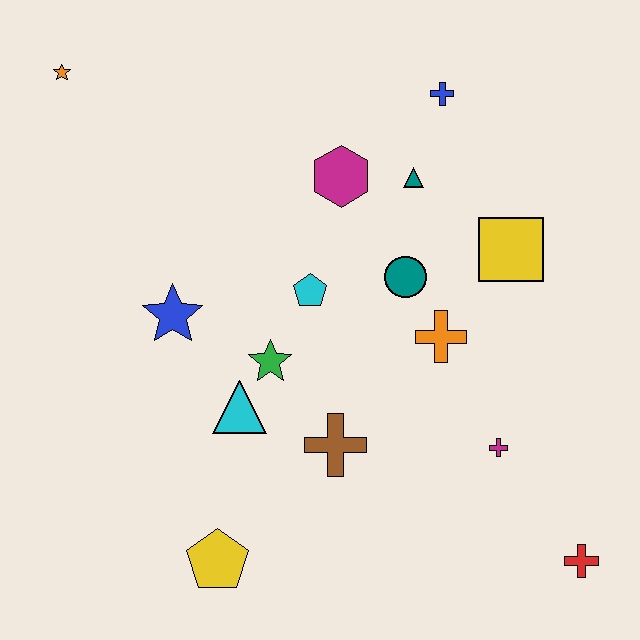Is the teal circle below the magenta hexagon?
Yes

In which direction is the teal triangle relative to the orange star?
The teal triangle is to the right of the orange star.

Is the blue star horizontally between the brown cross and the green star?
No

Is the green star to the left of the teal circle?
Yes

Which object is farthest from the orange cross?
The orange star is farthest from the orange cross.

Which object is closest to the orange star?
The blue star is closest to the orange star.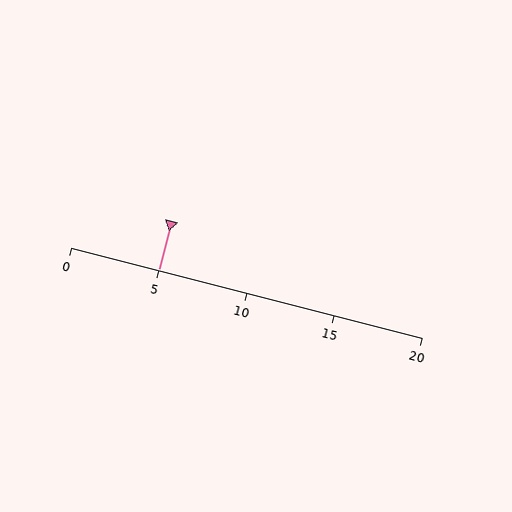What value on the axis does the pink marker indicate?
The marker indicates approximately 5.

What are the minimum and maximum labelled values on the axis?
The axis runs from 0 to 20.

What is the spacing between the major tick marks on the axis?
The major ticks are spaced 5 apart.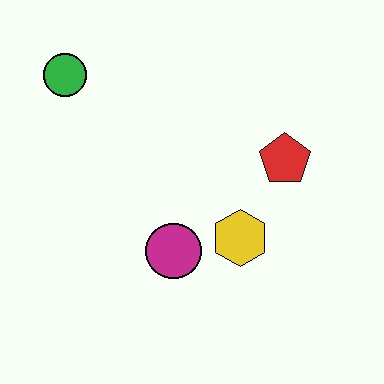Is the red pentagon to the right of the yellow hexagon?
Yes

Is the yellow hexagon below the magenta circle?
No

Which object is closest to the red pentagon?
The yellow hexagon is closest to the red pentagon.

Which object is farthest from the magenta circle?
The green circle is farthest from the magenta circle.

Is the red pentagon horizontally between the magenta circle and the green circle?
No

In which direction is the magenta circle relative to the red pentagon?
The magenta circle is to the left of the red pentagon.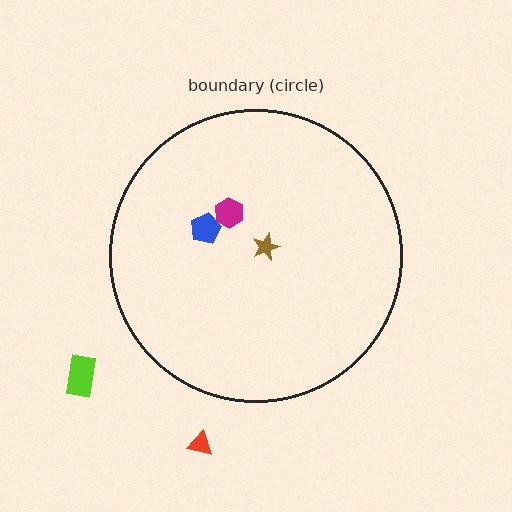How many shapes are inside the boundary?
3 inside, 2 outside.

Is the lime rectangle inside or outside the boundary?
Outside.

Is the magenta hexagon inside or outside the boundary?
Inside.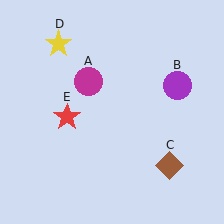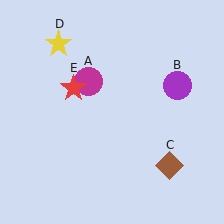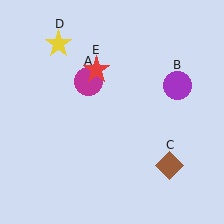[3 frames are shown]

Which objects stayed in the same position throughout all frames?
Magenta circle (object A) and purple circle (object B) and brown diamond (object C) and yellow star (object D) remained stationary.